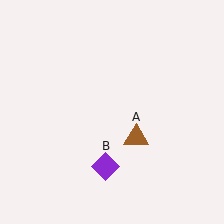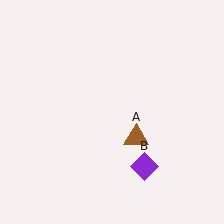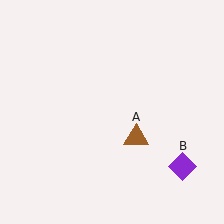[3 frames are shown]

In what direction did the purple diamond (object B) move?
The purple diamond (object B) moved right.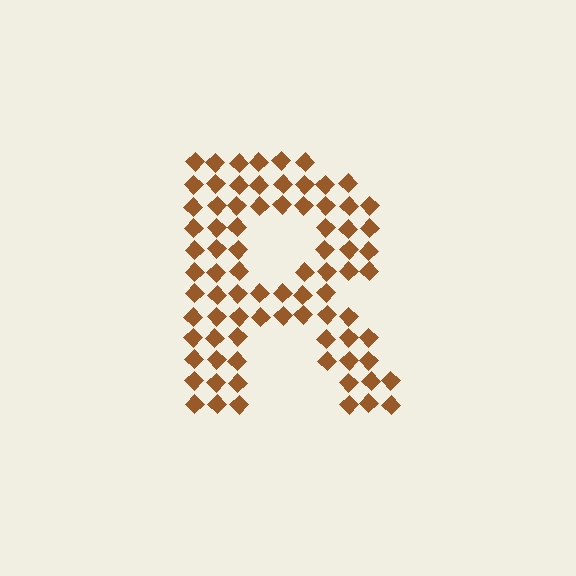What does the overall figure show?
The overall figure shows the letter R.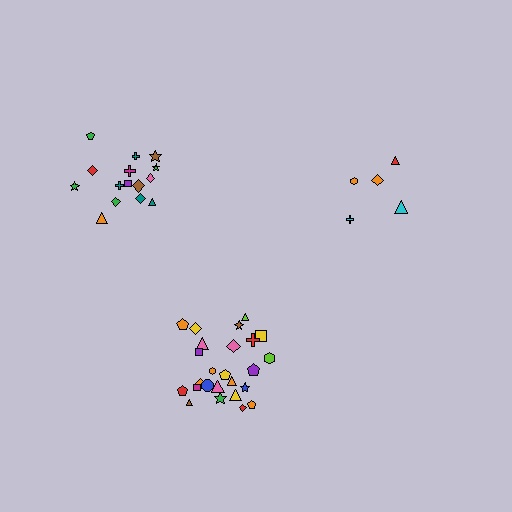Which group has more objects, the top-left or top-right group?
The top-left group.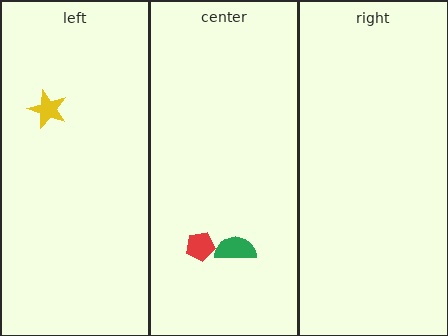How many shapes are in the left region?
1.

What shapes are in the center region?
The red pentagon, the green semicircle.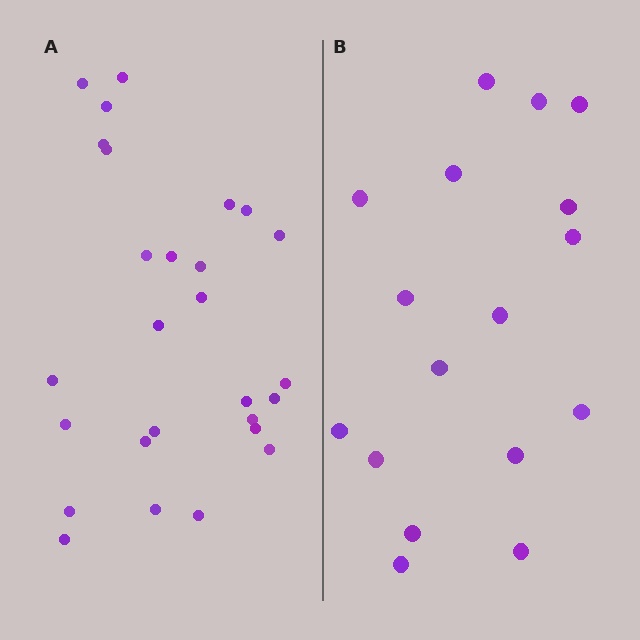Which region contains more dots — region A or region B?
Region A (the left region) has more dots.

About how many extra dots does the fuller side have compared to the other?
Region A has roughly 10 or so more dots than region B.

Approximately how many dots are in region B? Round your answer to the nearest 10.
About 20 dots. (The exact count is 17, which rounds to 20.)